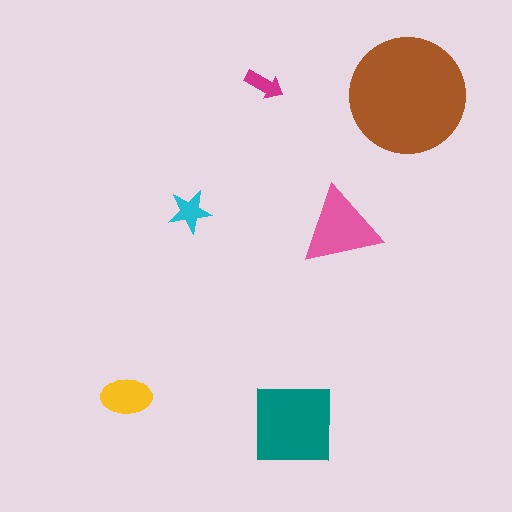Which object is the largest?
The brown circle.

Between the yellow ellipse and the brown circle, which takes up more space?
The brown circle.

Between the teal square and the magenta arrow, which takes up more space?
The teal square.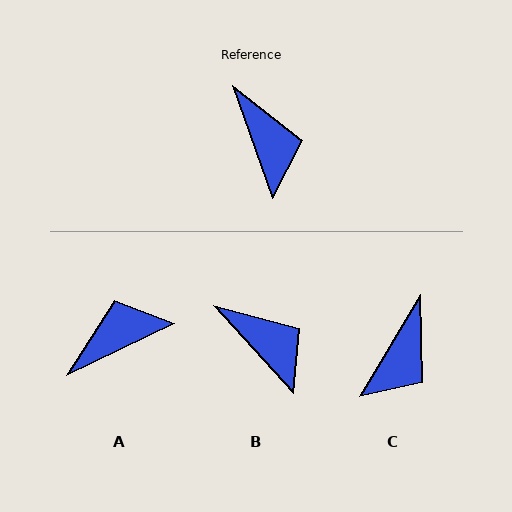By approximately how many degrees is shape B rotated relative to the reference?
Approximately 23 degrees counter-clockwise.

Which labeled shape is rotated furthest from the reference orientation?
A, about 96 degrees away.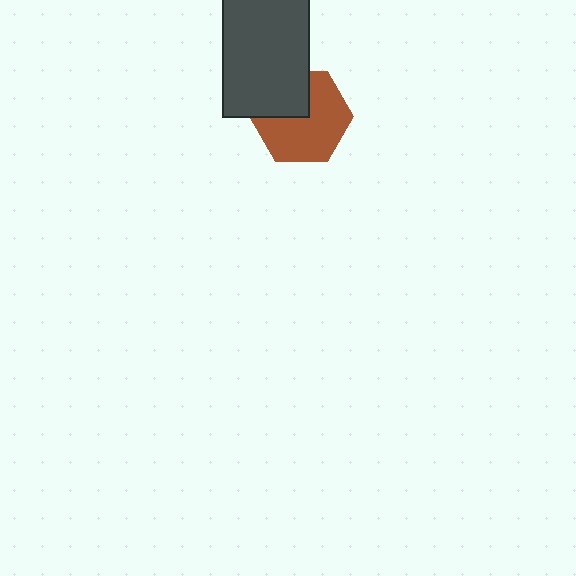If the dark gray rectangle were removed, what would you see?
You would see the complete brown hexagon.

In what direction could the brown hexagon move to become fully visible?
The brown hexagon could move toward the lower-right. That would shift it out from behind the dark gray rectangle entirely.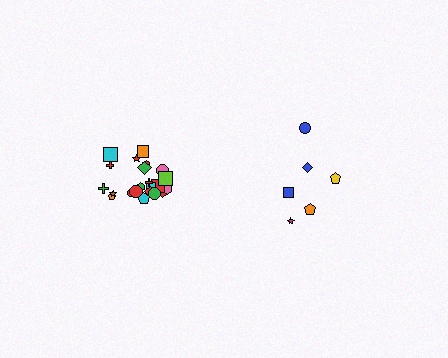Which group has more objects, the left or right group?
The left group.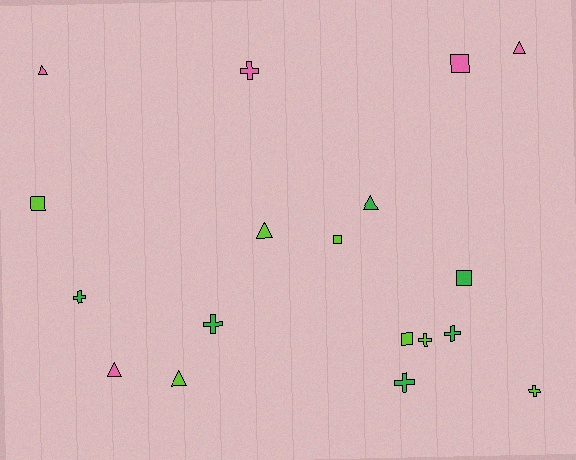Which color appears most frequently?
Lime, with 7 objects.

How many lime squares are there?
There are 3 lime squares.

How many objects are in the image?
There are 18 objects.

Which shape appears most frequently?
Cross, with 7 objects.